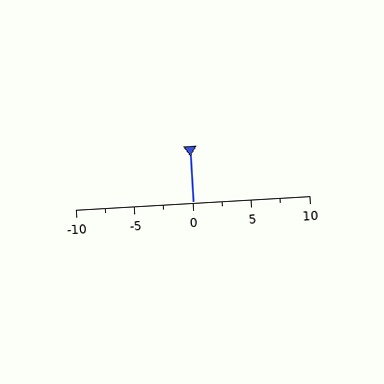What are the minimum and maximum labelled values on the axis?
The axis runs from -10 to 10.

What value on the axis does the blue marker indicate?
The marker indicates approximately 0.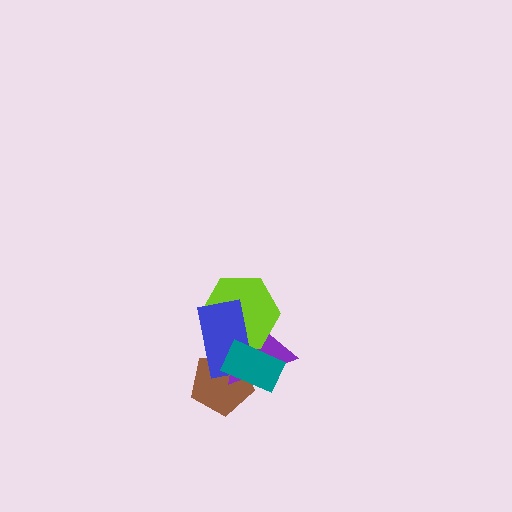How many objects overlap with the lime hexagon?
3 objects overlap with the lime hexagon.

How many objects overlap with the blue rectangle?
4 objects overlap with the blue rectangle.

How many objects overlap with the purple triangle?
4 objects overlap with the purple triangle.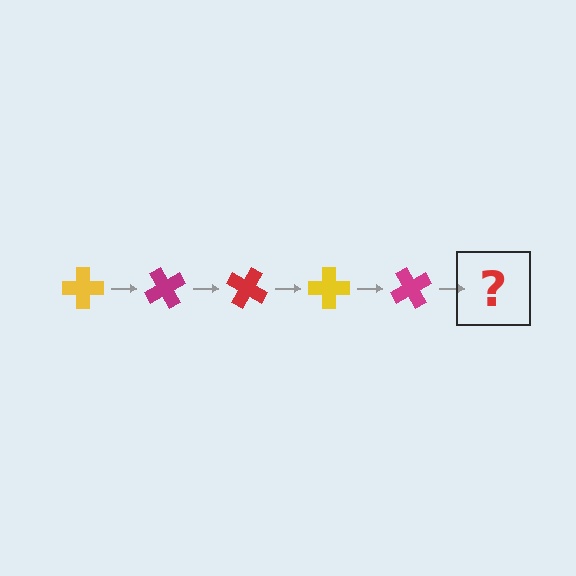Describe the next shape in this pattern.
It should be a red cross, rotated 300 degrees from the start.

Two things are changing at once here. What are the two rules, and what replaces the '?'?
The two rules are that it rotates 60 degrees each step and the color cycles through yellow, magenta, and red. The '?' should be a red cross, rotated 300 degrees from the start.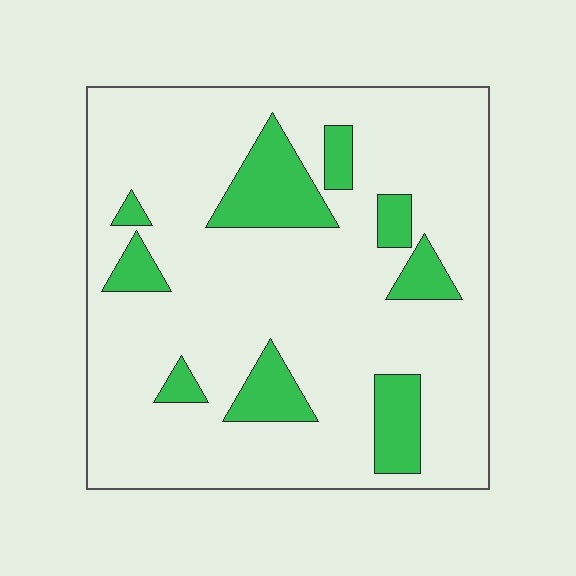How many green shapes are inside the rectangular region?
9.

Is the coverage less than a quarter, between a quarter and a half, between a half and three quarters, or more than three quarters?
Less than a quarter.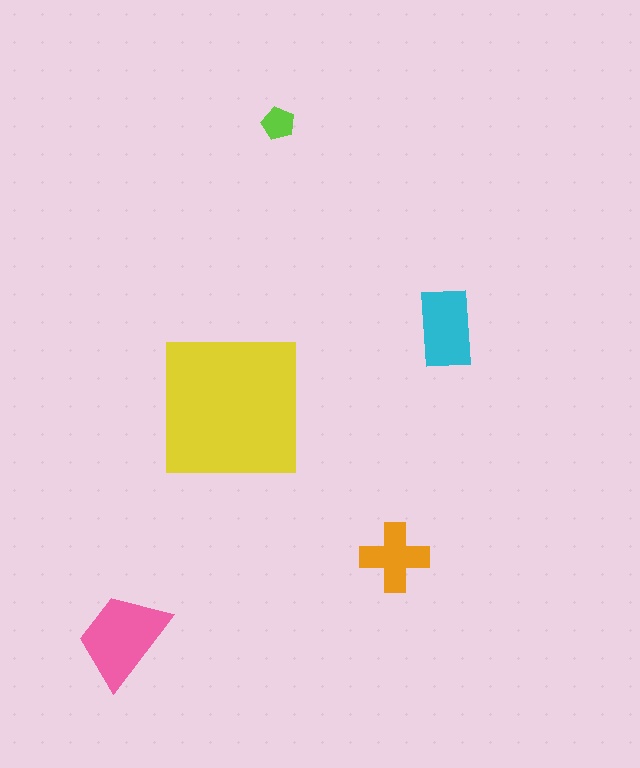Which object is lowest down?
The pink trapezoid is bottommost.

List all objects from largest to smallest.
The yellow square, the pink trapezoid, the cyan rectangle, the orange cross, the lime pentagon.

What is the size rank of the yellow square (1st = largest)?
1st.